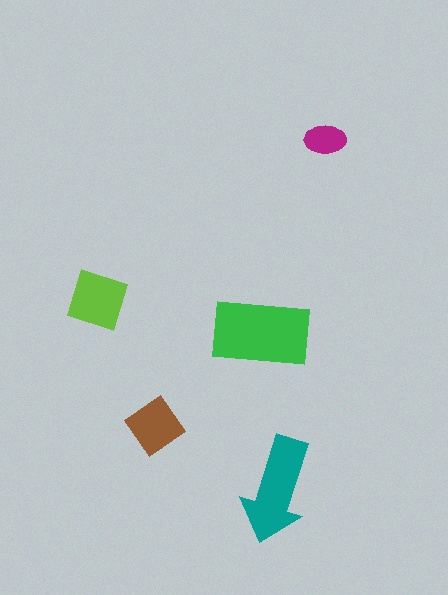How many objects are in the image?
There are 5 objects in the image.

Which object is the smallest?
The magenta ellipse.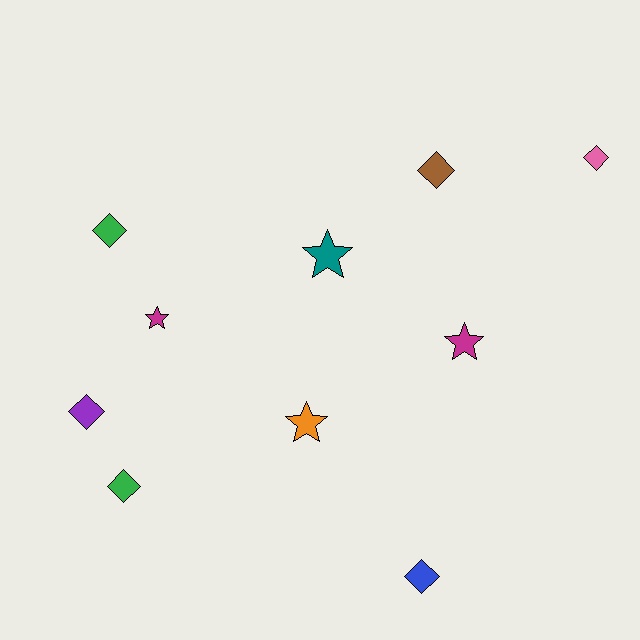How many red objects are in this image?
There are no red objects.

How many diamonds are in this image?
There are 6 diamonds.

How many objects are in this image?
There are 10 objects.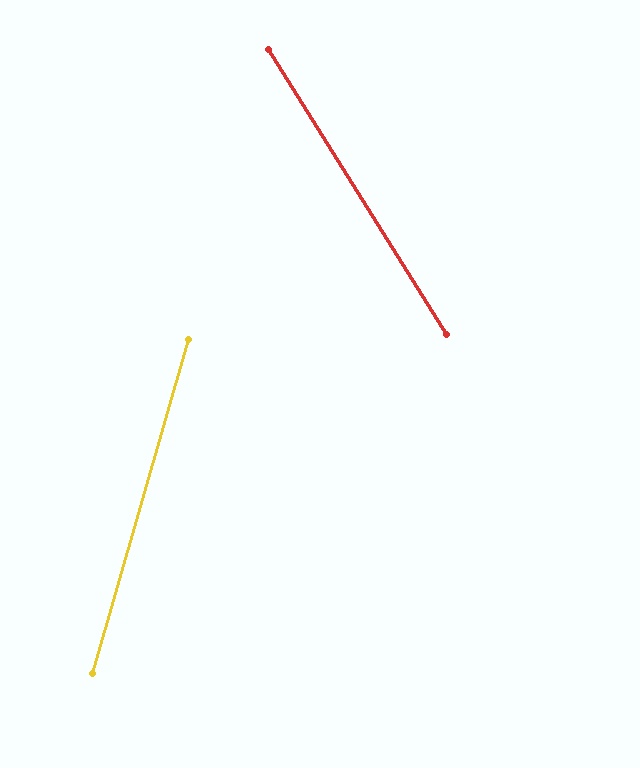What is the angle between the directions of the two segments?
Approximately 48 degrees.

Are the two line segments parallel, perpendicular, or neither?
Neither parallel nor perpendicular — they differ by about 48°.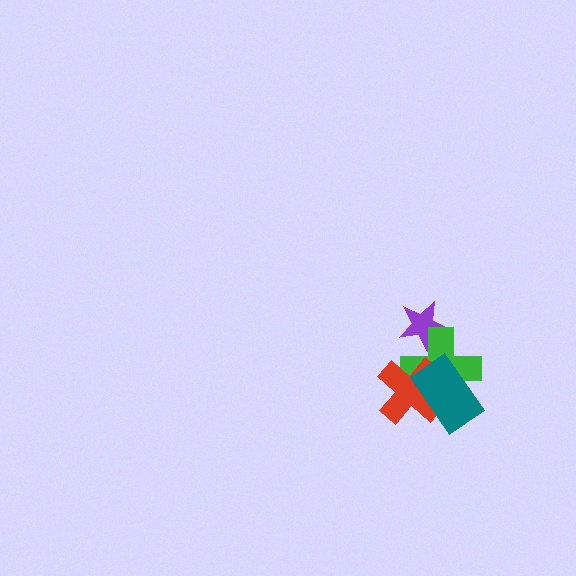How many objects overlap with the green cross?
3 objects overlap with the green cross.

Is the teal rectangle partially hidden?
No, no other shape covers it.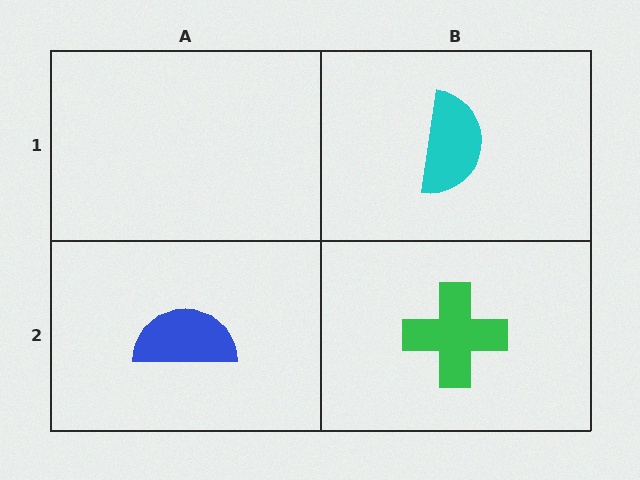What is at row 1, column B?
A cyan semicircle.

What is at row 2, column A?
A blue semicircle.